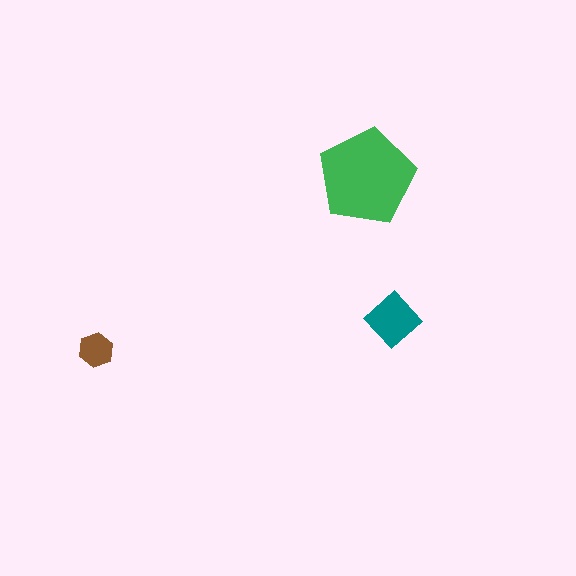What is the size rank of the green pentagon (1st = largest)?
1st.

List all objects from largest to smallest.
The green pentagon, the teal diamond, the brown hexagon.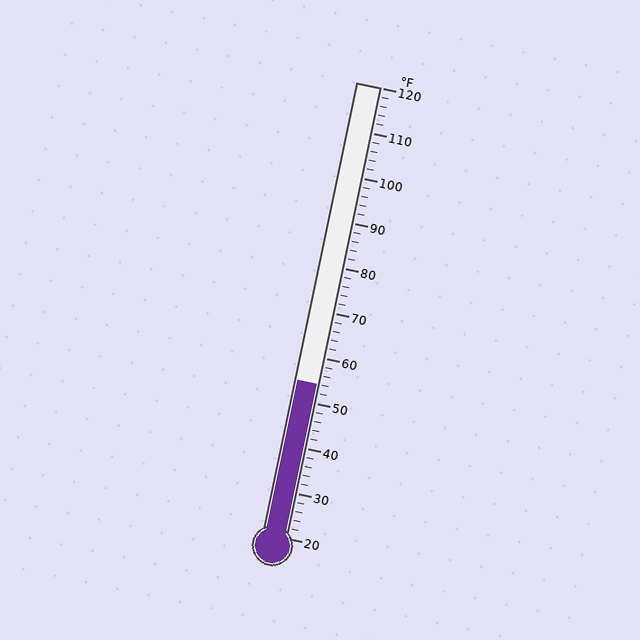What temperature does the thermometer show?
The thermometer shows approximately 54°F.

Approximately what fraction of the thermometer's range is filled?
The thermometer is filled to approximately 35% of its range.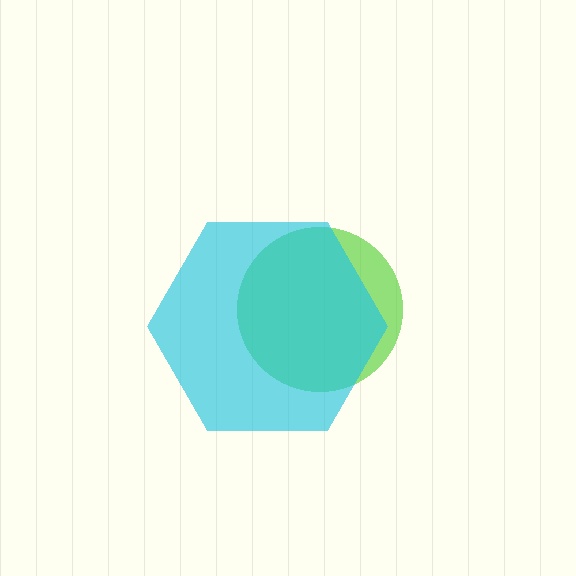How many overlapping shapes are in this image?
There are 2 overlapping shapes in the image.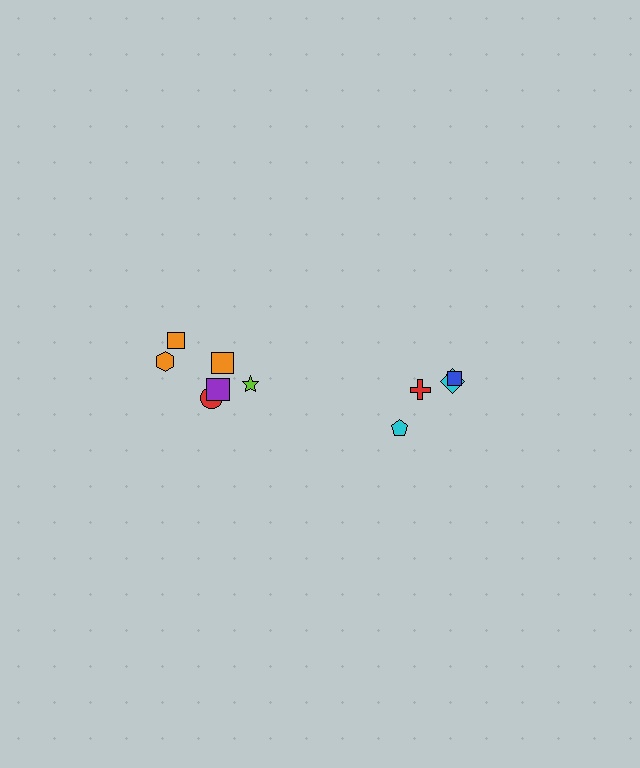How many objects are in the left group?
There are 6 objects.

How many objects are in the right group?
There are 4 objects.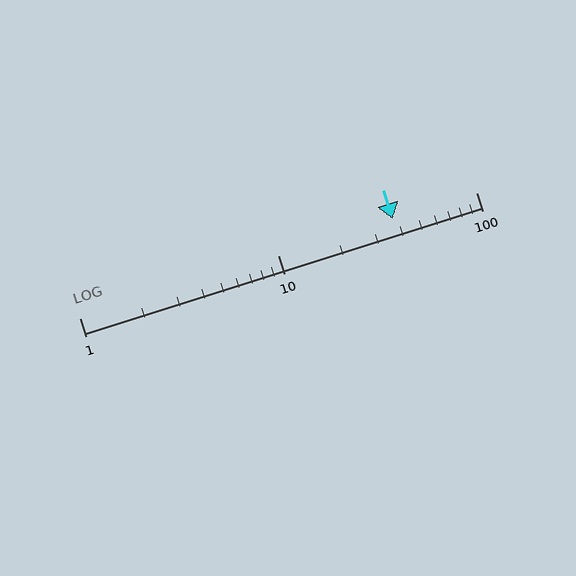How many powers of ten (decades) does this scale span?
The scale spans 2 decades, from 1 to 100.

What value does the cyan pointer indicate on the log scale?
The pointer indicates approximately 38.